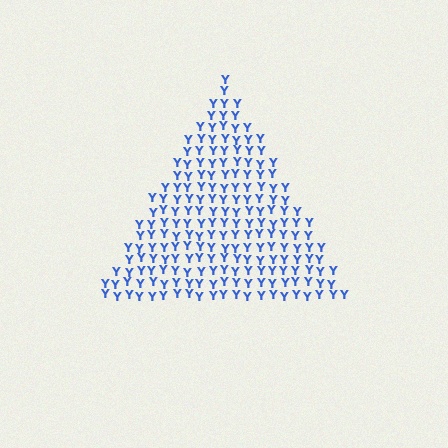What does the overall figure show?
The overall figure shows a triangle.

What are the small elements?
The small elements are letter Y's.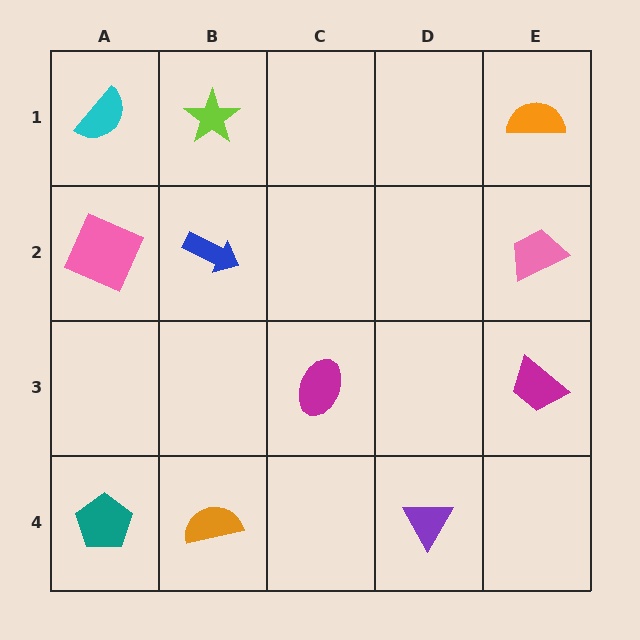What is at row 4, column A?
A teal pentagon.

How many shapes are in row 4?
3 shapes.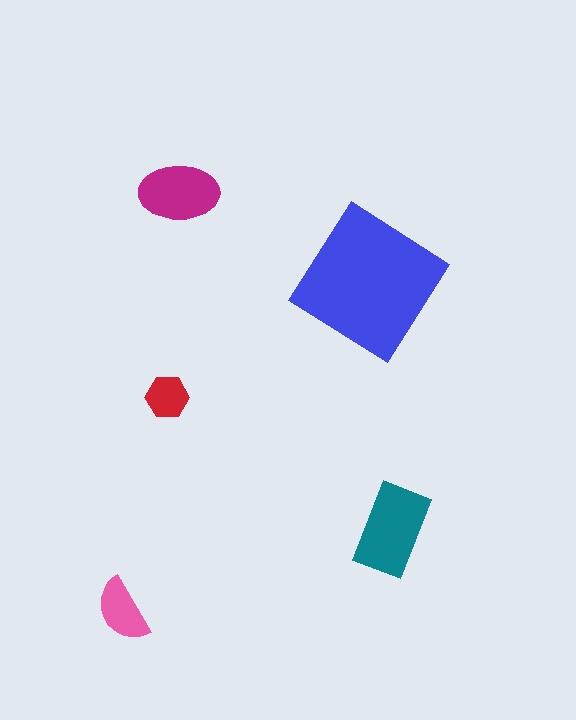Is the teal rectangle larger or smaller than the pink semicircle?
Larger.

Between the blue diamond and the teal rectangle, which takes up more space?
The blue diamond.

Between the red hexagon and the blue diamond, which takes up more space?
The blue diamond.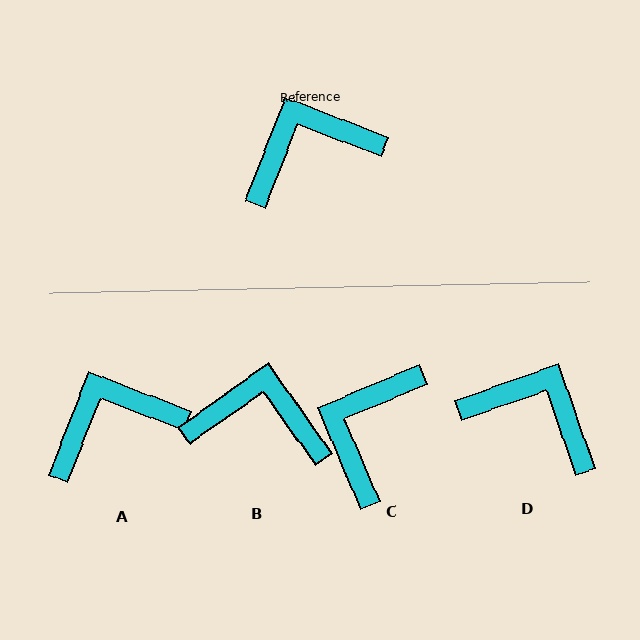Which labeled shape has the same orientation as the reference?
A.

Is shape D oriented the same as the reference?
No, it is off by about 50 degrees.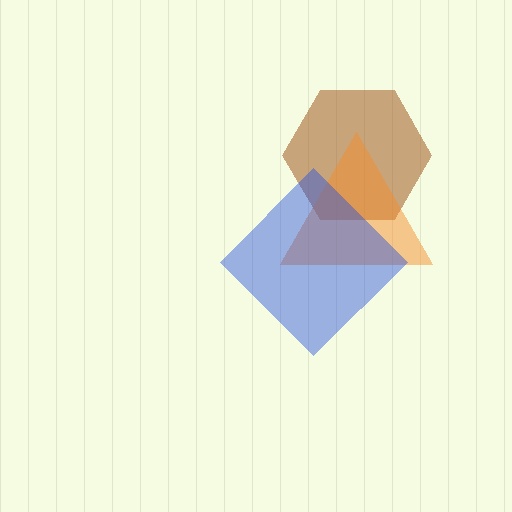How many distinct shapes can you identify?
There are 3 distinct shapes: a brown hexagon, an orange triangle, a blue diamond.